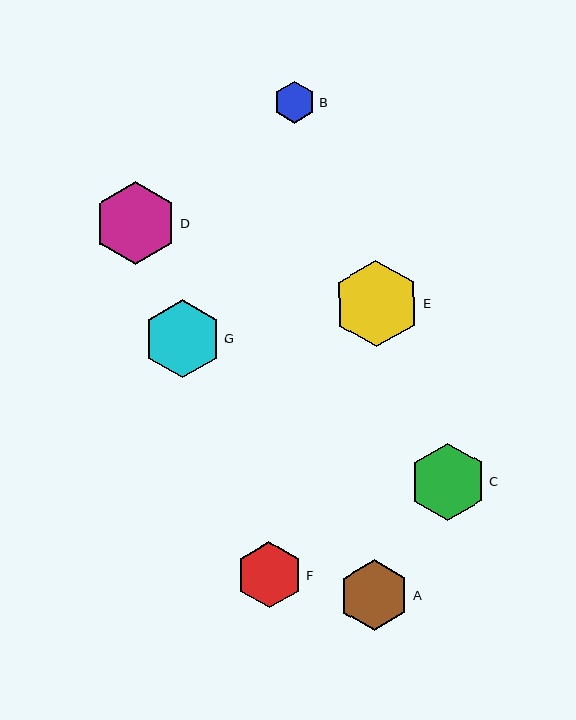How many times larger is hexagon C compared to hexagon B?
Hexagon C is approximately 1.8 times the size of hexagon B.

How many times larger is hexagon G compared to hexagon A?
Hexagon G is approximately 1.1 times the size of hexagon A.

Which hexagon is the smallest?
Hexagon B is the smallest with a size of approximately 42 pixels.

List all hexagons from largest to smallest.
From largest to smallest: E, D, G, C, A, F, B.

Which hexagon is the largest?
Hexagon E is the largest with a size of approximately 87 pixels.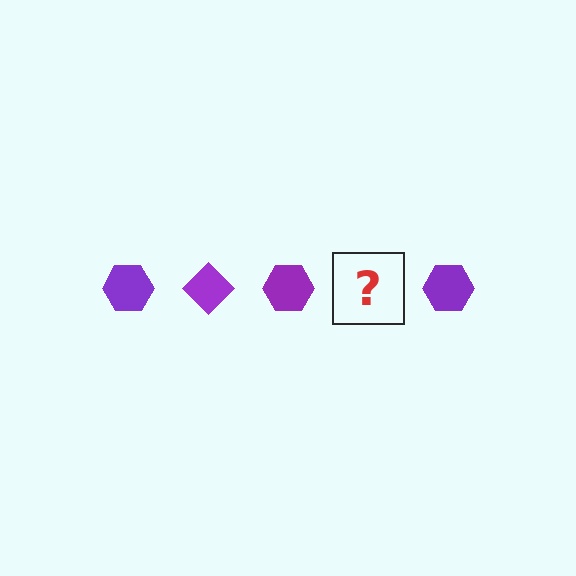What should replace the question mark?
The question mark should be replaced with a purple diamond.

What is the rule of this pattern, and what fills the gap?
The rule is that the pattern cycles through hexagon, diamond shapes in purple. The gap should be filled with a purple diamond.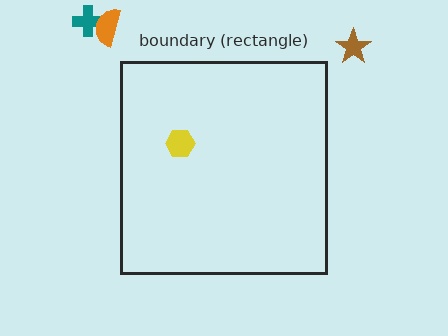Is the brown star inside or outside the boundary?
Outside.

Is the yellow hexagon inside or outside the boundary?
Inside.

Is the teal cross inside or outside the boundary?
Outside.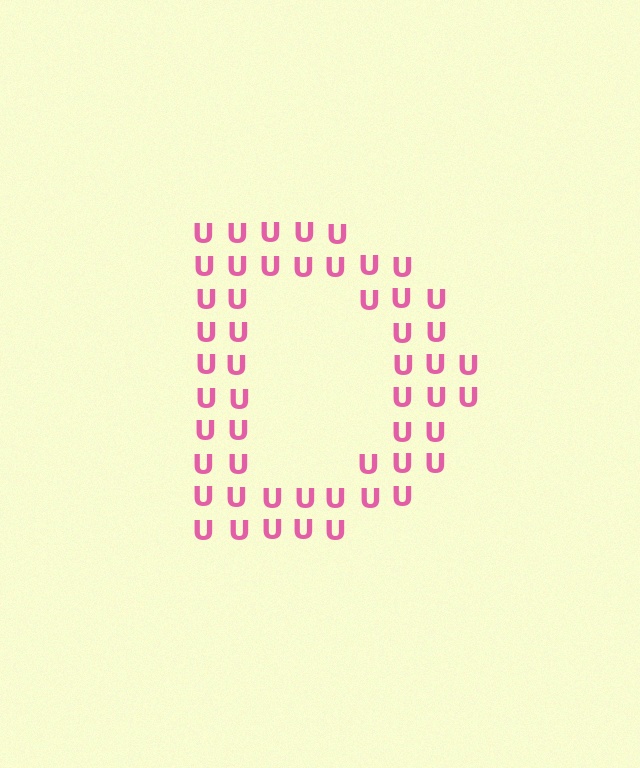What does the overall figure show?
The overall figure shows the letter D.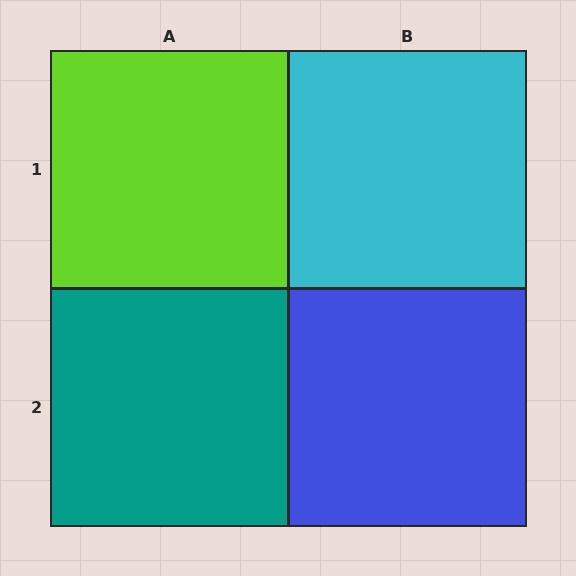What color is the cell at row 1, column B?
Cyan.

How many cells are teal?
1 cell is teal.